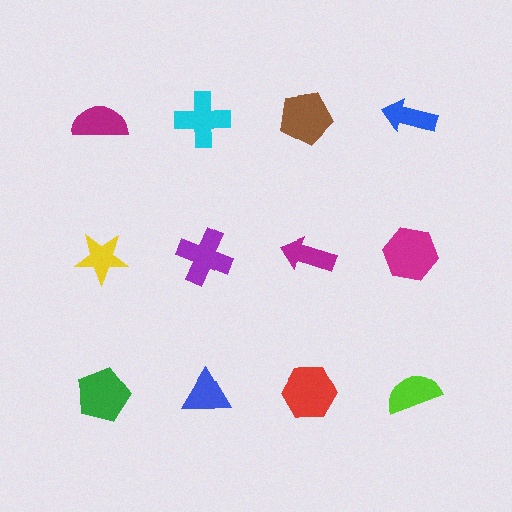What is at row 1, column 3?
A brown pentagon.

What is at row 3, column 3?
A red hexagon.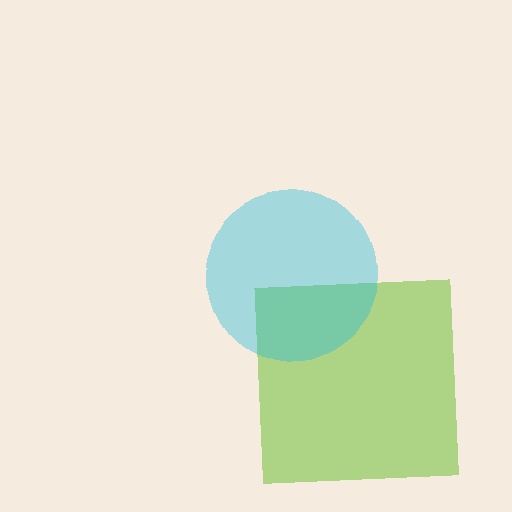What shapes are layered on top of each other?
The layered shapes are: a lime square, a cyan circle.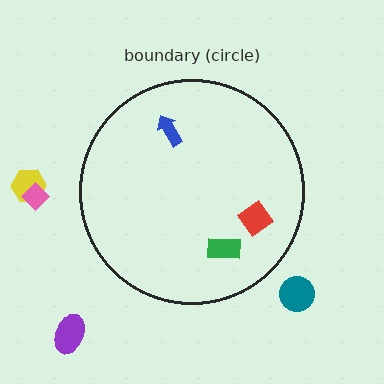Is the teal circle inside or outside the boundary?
Outside.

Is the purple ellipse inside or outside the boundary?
Outside.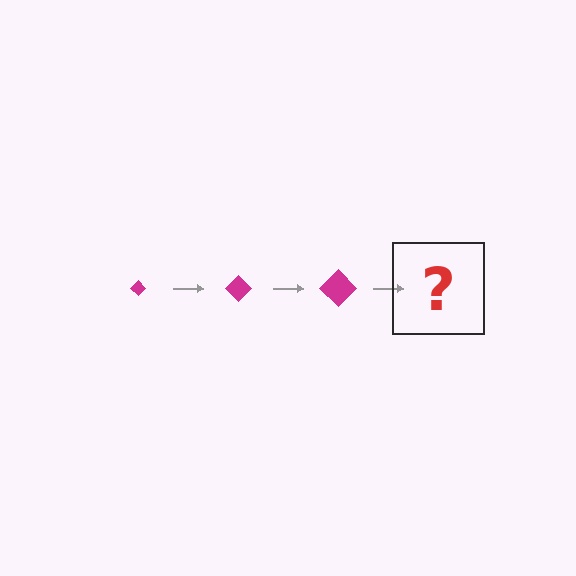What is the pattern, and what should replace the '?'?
The pattern is that the diamond gets progressively larger each step. The '?' should be a magenta diamond, larger than the previous one.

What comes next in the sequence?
The next element should be a magenta diamond, larger than the previous one.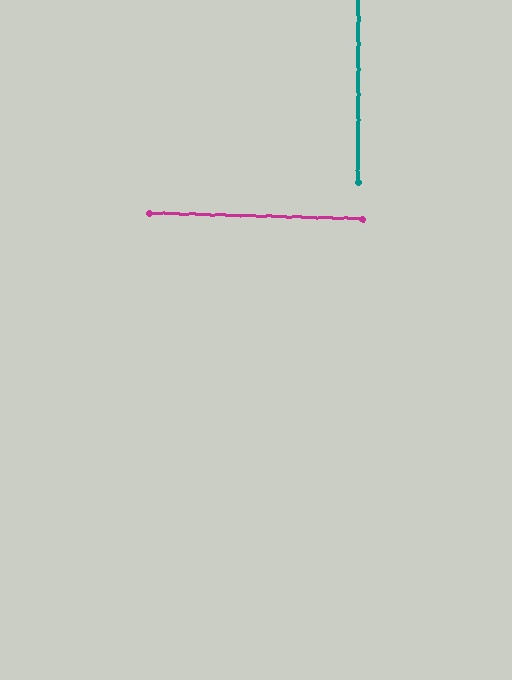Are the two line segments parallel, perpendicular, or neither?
Perpendicular — they meet at approximately 89°.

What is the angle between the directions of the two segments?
Approximately 89 degrees.